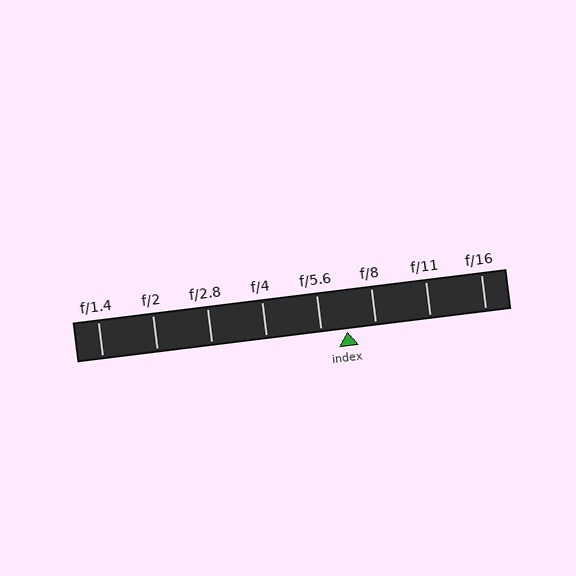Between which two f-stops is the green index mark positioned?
The index mark is between f/5.6 and f/8.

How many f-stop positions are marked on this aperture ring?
There are 8 f-stop positions marked.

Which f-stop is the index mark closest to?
The index mark is closest to f/5.6.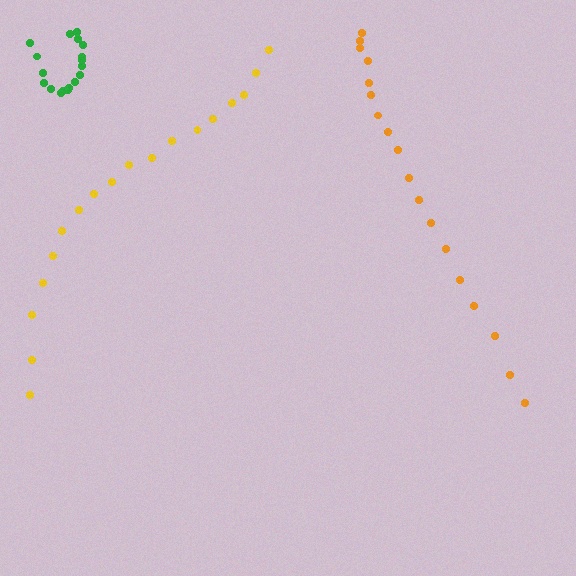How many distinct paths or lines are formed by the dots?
There are 3 distinct paths.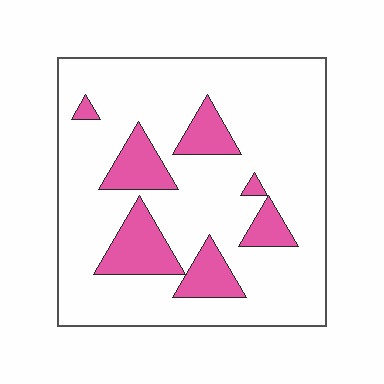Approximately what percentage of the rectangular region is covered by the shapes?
Approximately 20%.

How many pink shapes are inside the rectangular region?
7.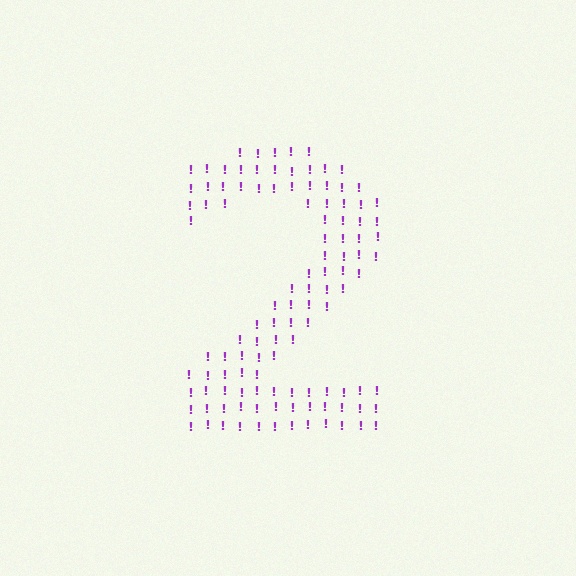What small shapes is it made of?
It is made of small exclamation marks.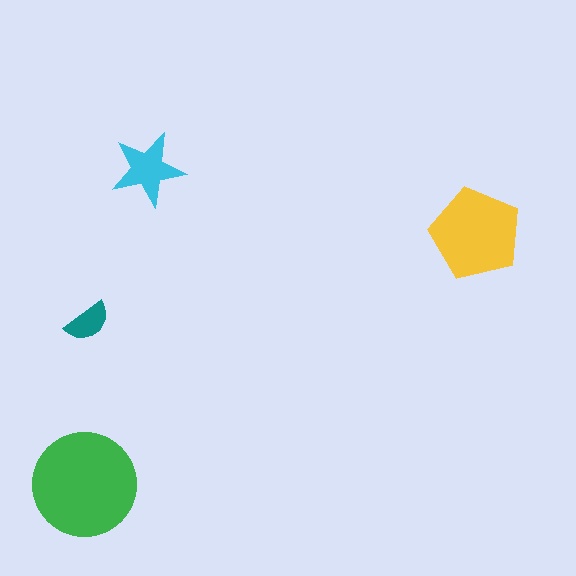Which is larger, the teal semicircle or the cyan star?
The cyan star.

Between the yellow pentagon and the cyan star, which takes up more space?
The yellow pentagon.